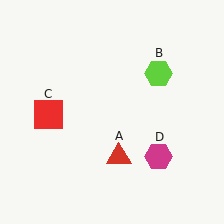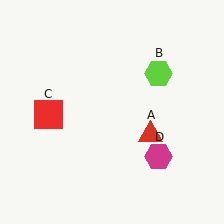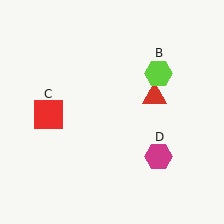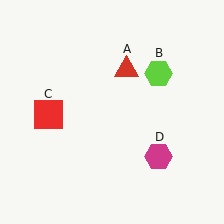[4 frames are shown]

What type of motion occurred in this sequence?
The red triangle (object A) rotated counterclockwise around the center of the scene.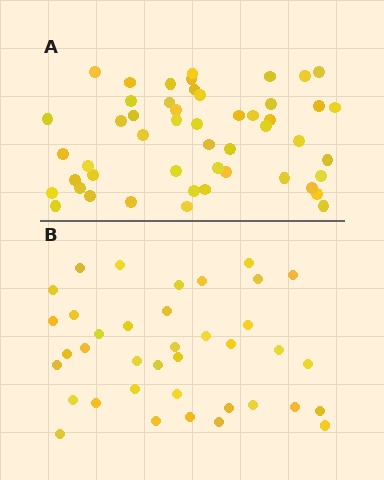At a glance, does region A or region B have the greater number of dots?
Region A (the top region) has more dots.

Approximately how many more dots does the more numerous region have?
Region A has roughly 12 or so more dots than region B.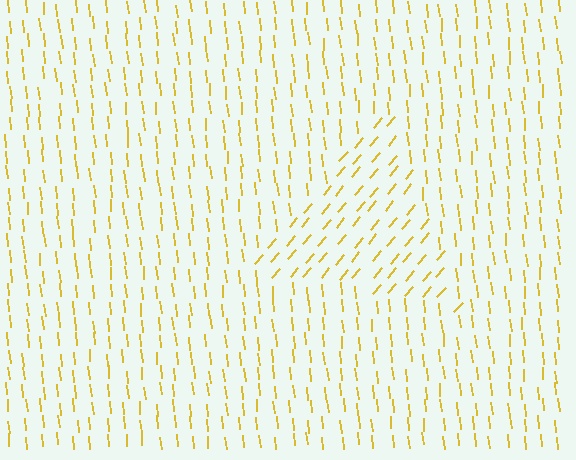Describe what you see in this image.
The image is filled with small yellow line segments. A triangle region in the image has lines oriented differently from the surrounding lines, creating a visible texture boundary.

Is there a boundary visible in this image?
Yes, there is a texture boundary formed by a change in line orientation.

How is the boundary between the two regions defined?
The boundary is defined purely by a change in line orientation (approximately 45 degrees difference). All lines are the same color and thickness.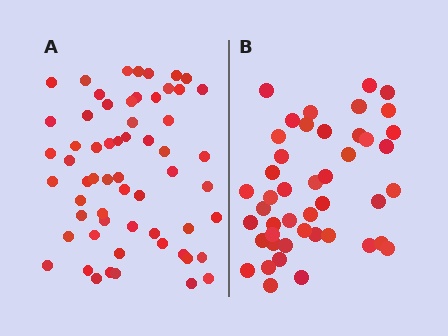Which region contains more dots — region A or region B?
Region A (the left region) has more dots.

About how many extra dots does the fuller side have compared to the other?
Region A has approximately 15 more dots than region B.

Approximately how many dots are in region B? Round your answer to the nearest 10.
About 40 dots. (The exact count is 45, which rounds to 40.)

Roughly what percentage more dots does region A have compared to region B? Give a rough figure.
About 35% more.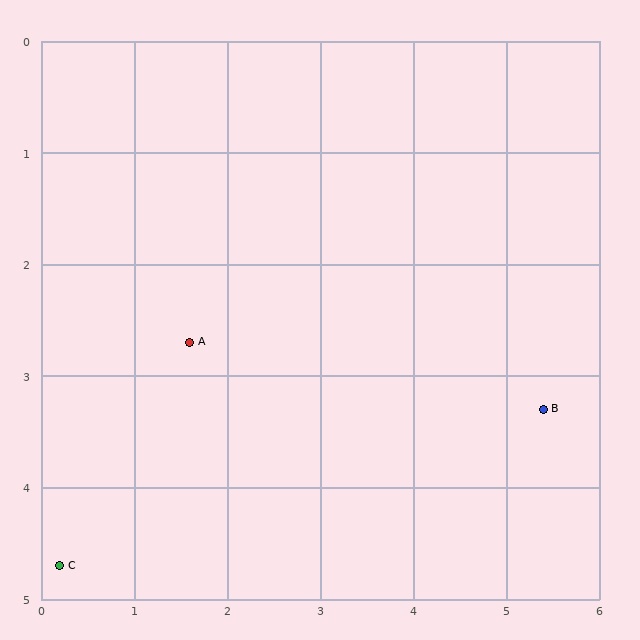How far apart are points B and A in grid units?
Points B and A are about 3.8 grid units apart.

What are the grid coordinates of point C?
Point C is at approximately (0.2, 4.7).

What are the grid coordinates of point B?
Point B is at approximately (5.4, 3.3).